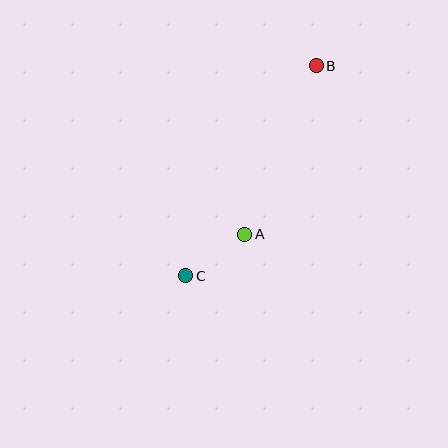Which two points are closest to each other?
Points A and C are closest to each other.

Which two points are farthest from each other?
Points B and C are farthest from each other.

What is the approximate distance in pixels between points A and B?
The distance between A and B is approximately 183 pixels.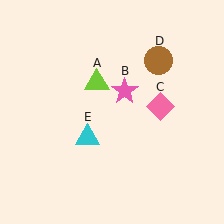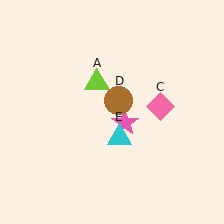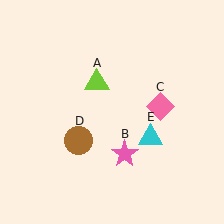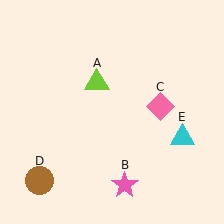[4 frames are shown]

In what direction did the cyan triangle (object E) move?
The cyan triangle (object E) moved right.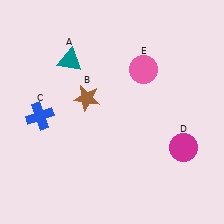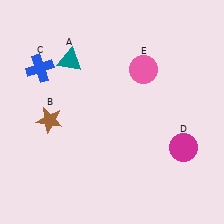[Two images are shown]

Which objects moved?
The objects that moved are: the brown star (B), the blue cross (C).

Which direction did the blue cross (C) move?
The blue cross (C) moved up.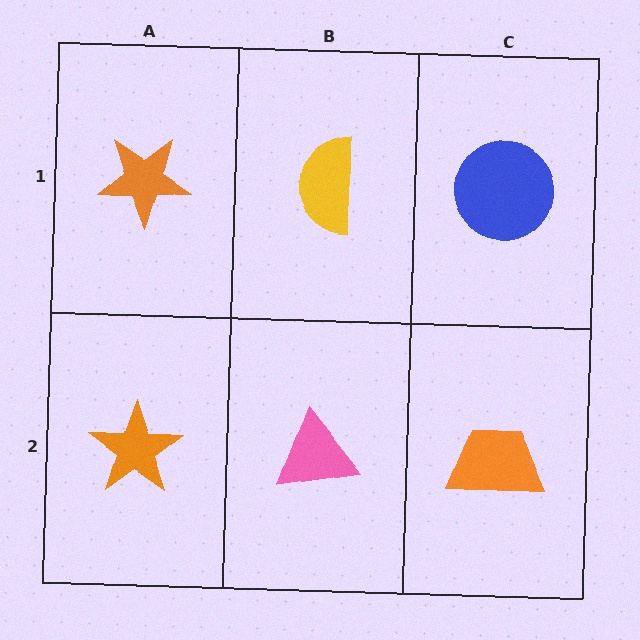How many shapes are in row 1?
3 shapes.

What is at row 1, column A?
An orange star.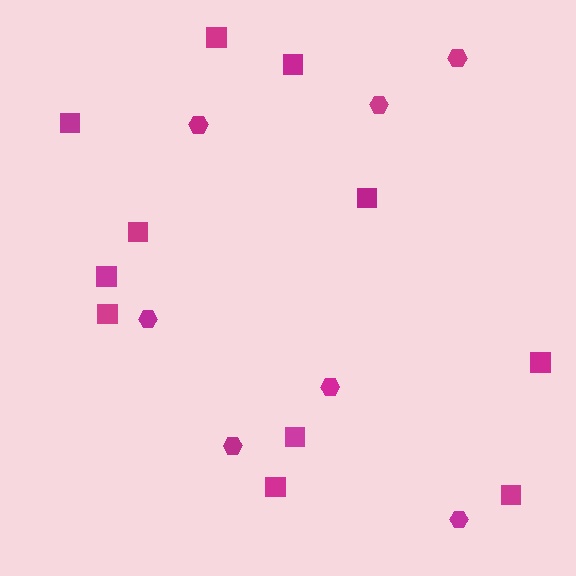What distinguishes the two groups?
There are 2 groups: one group of hexagons (7) and one group of squares (11).